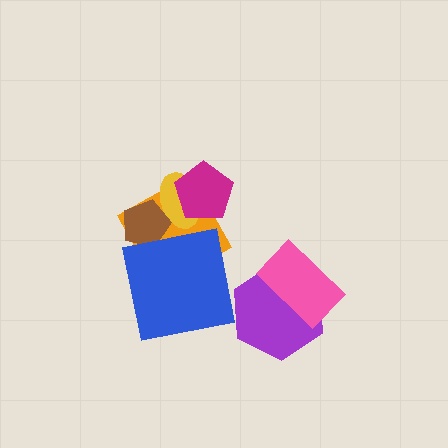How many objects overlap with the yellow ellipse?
3 objects overlap with the yellow ellipse.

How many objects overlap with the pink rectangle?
1 object overlaps with the pink rectangle.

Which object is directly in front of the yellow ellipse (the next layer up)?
The brown pentagon is directly in front of the yellow ellipse.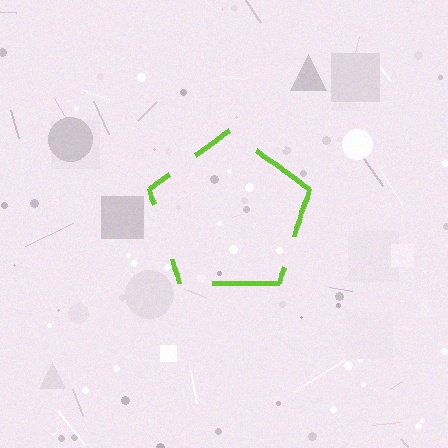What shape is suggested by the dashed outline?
The dashed outline suggests a pentagon.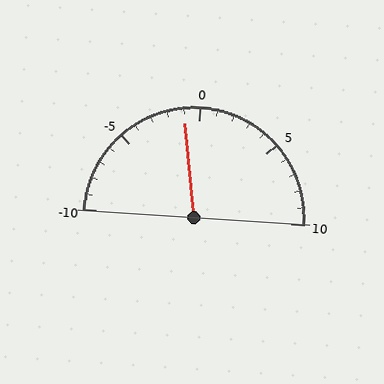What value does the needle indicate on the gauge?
The needle indicates approximately -1.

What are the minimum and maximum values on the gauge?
The gauge ranges from -10 to 10.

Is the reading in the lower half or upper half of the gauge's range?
The reading is in the lower half of the range (-10 to 10).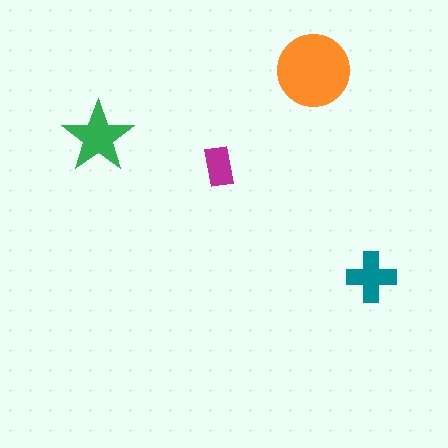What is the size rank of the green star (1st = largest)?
2nd.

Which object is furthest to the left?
The green star is leftmost.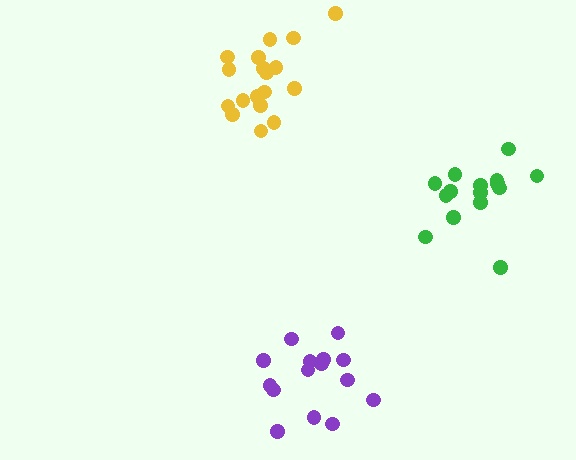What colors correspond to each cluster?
The clusters are colored: yellow, purple, green.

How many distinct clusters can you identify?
There are 3 distinct clusters.